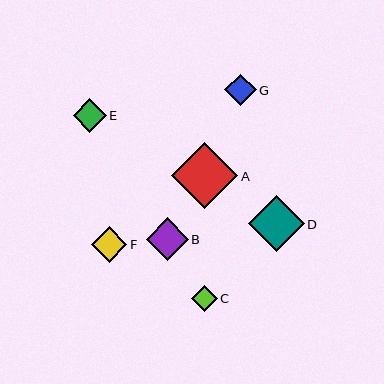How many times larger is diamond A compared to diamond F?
Diamond A is approximately 1.9 times the size of diamond F.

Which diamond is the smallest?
Diamond C is the smallest with a size of approximately 26 pixels.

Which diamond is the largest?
Diamond A is the largest with a size of approximately 66 pixels.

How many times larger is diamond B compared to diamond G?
Diamond B is approximately 1.3 times the size of diamond G.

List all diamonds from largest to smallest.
From largest to smallest: A, D, B, F, E, G, C.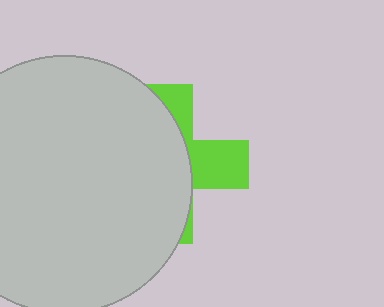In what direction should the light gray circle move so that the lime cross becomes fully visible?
The light gray circle should move left. That is the shortest direction to clear the overlap and leave the lime cross fully visible.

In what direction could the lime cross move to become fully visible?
The lime cross could move right. That would shift it out from behind the light gray circle entirely.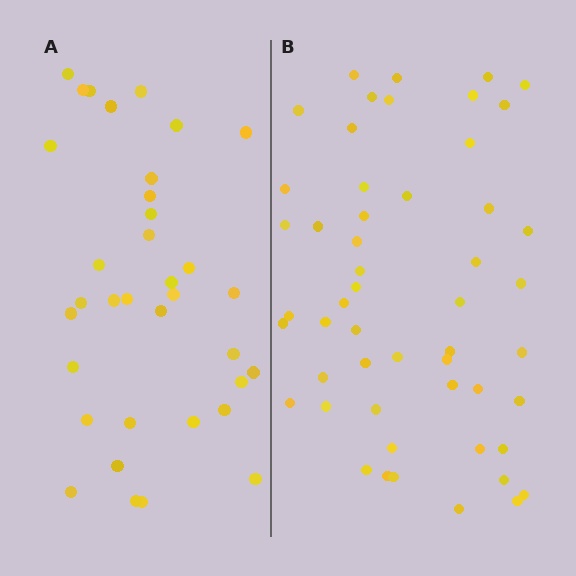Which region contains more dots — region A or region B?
Region B (the right region) has more dots.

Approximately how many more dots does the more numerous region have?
Region B has approximately 15 more dots than region A.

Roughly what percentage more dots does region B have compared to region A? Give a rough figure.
About 50% more.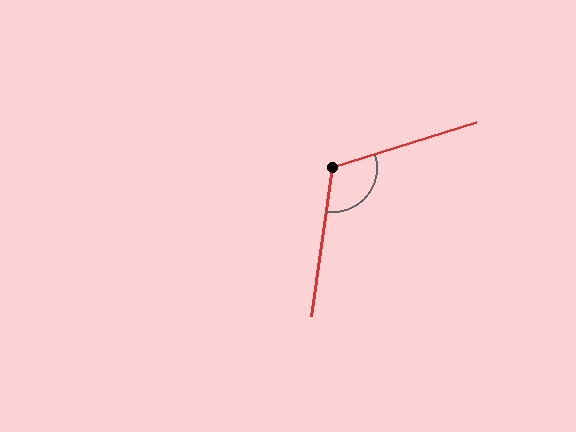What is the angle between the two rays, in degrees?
Approximately 115 degrees.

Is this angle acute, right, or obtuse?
It is obtuse.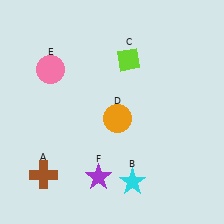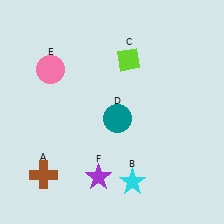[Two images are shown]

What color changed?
The circle (D) changed from orange in Image 1 to teal in Image 2.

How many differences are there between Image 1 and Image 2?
There is 1 difference between the two images.